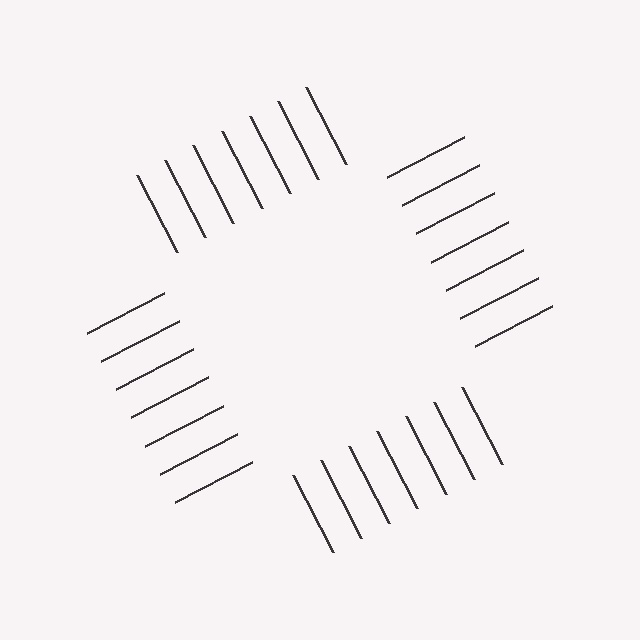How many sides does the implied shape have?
4 sides — the line-ends trace a square.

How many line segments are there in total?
28 — 7 along each of the 4 edges.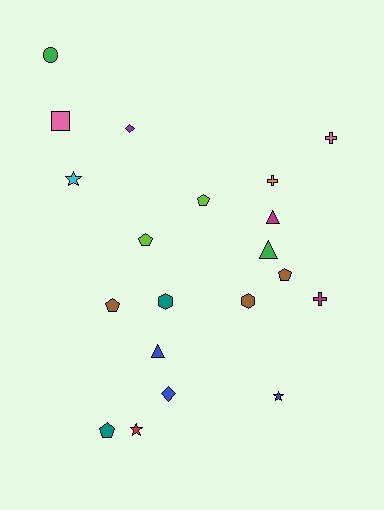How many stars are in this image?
There are 3 stars.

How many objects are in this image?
There are 20 objects.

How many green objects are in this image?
There are 2 green objects.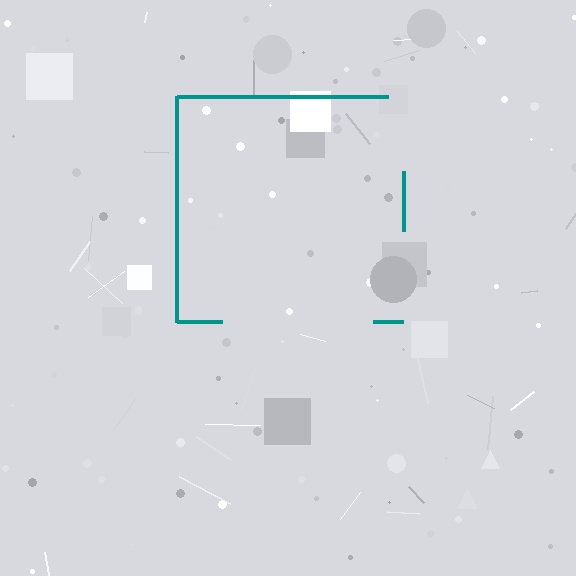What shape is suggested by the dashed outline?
The dashed outline suggests a square.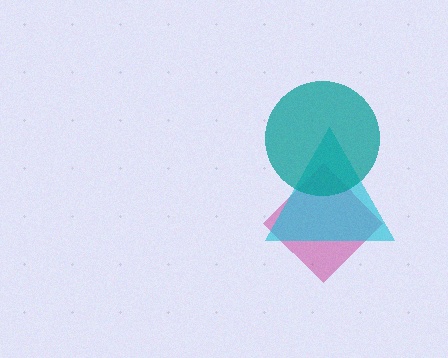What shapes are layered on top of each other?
The layered shapes are: a magenta diamond, a cyan triangle, a teal circle.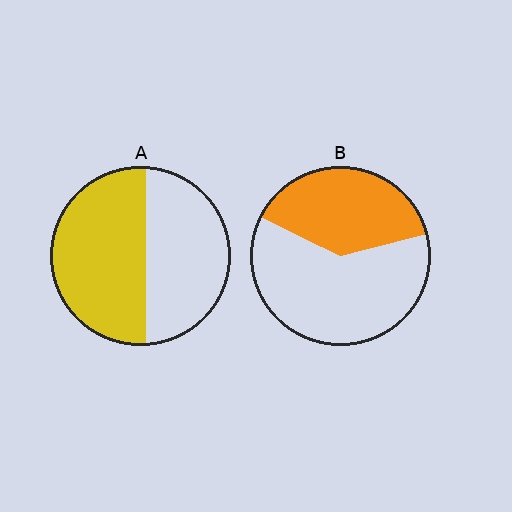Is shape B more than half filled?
No.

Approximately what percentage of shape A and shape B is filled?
A is approximately 55% and B is approximately 40%.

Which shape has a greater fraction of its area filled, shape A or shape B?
Shape A.